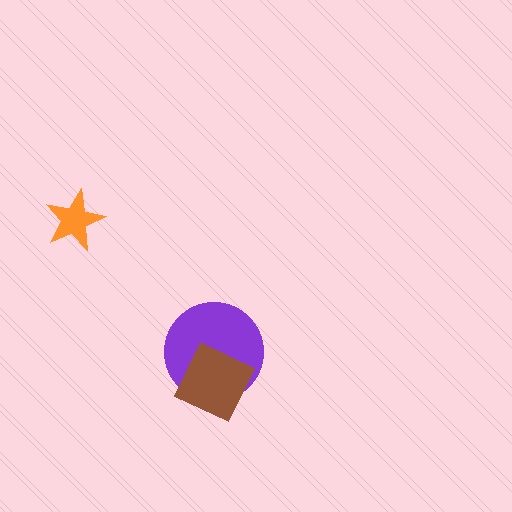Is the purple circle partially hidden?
Yes, it is partially covered by another shape.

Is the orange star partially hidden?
No, no other shape covers it.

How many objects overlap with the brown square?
1 object overlaps with the brown square.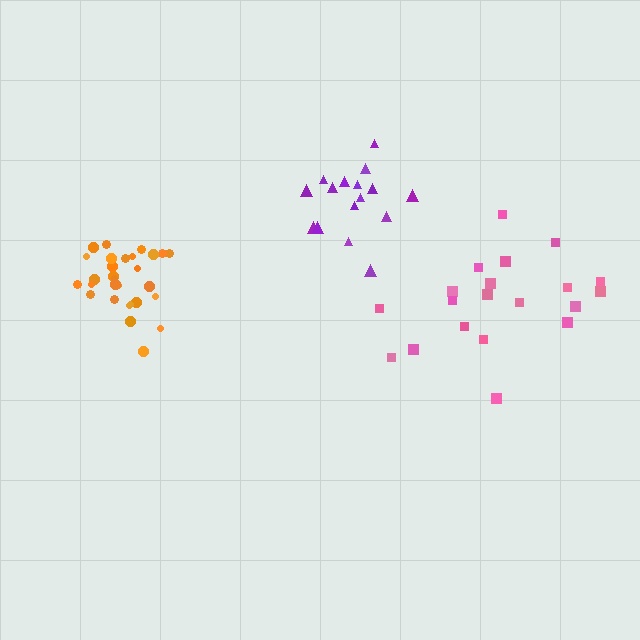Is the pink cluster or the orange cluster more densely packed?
Orange.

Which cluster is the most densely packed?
Orange.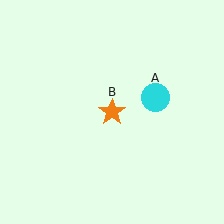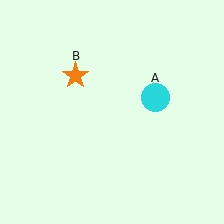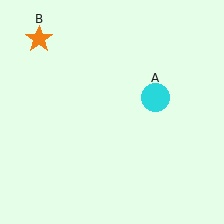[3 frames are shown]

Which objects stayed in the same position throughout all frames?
Cyan circle (object A) remained stationary.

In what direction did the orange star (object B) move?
The orange star (object B) moved up and to the left.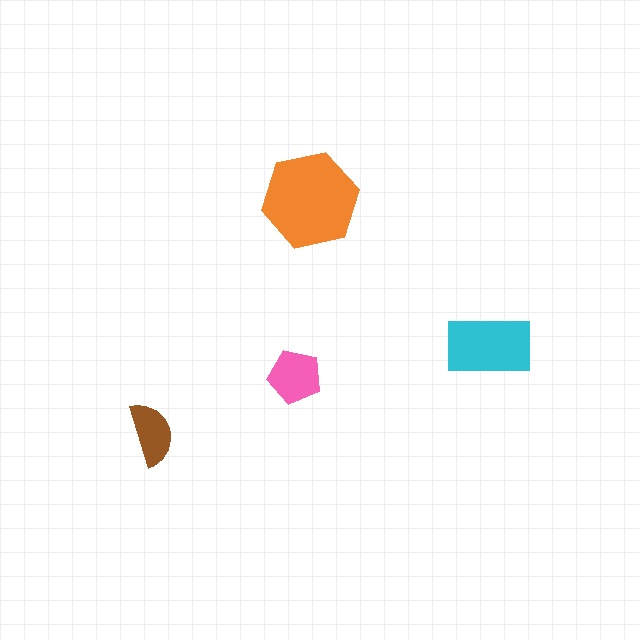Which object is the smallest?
The brown semicircle.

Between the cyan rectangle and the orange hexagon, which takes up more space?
The orange hexagon.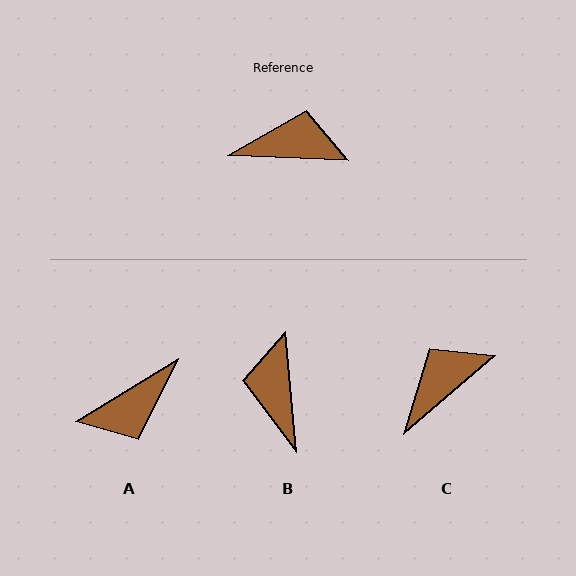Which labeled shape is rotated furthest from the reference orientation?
A, about 146 degrees away.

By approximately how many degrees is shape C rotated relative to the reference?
Approximately 43 degrees counter-clockwise.